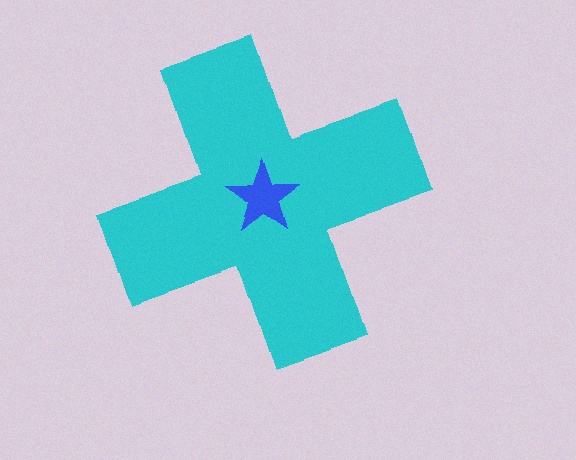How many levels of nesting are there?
2.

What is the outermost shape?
The cyan cross.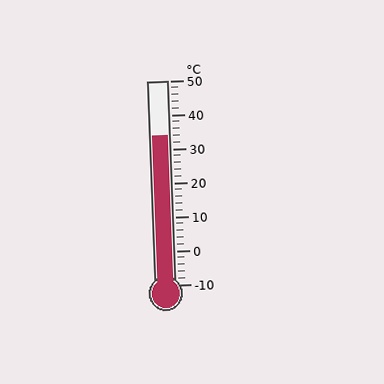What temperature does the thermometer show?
The thermometer shows approximately 34°C.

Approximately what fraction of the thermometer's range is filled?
The thermometer is filled to approximately 75% of its range.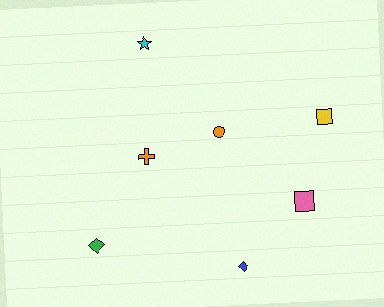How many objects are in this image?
There are 7 objects.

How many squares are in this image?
There are 2 squares.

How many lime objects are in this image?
There are no lime objects.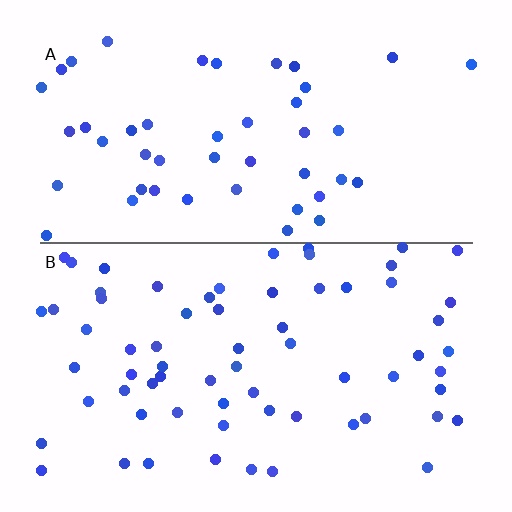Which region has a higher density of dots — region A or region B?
B (the bottom).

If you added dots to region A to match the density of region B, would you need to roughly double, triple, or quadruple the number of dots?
Approximately double.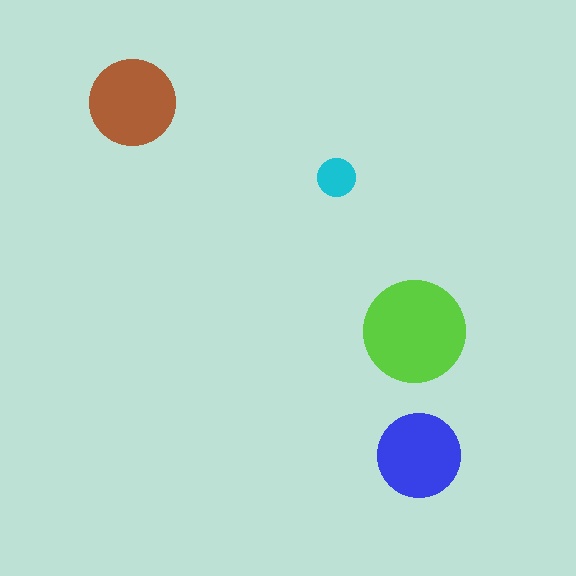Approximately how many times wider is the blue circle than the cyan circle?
About 2 times wider.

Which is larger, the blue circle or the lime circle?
The lime one.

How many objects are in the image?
There are 4 objects in the image.